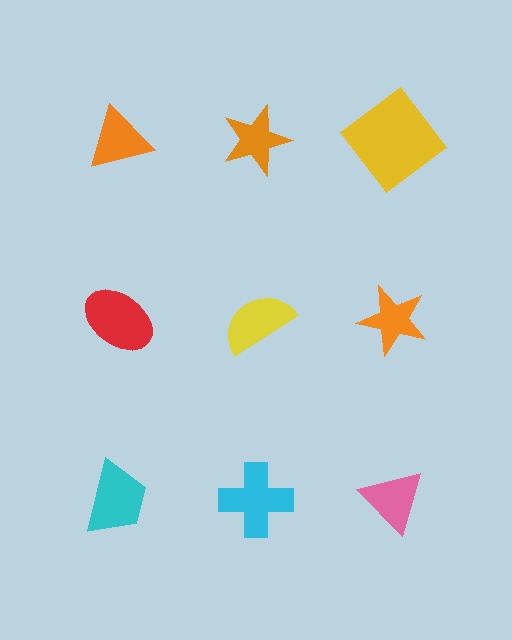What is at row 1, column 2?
An orange star.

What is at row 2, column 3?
An orange star.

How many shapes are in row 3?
3 shapes.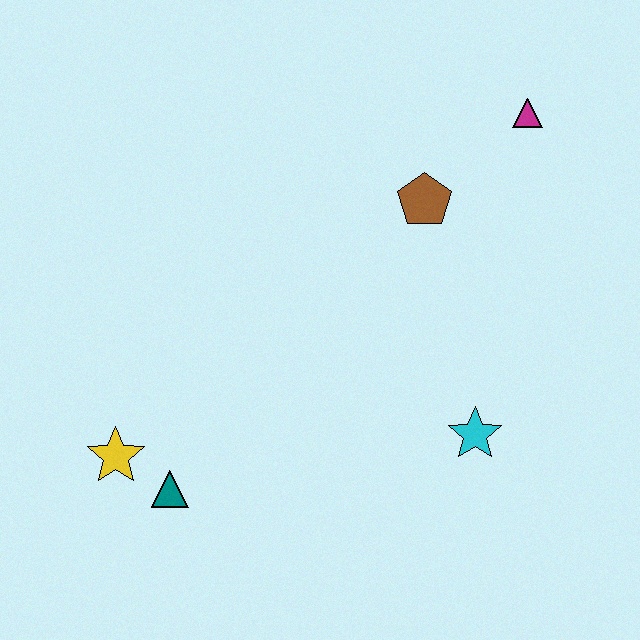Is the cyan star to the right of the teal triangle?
Yes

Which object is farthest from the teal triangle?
The magenta triangle is farthest from the teal triangle.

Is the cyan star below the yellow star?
No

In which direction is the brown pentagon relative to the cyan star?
The brown pentagon is above the cyan star.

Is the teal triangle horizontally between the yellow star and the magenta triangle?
Yes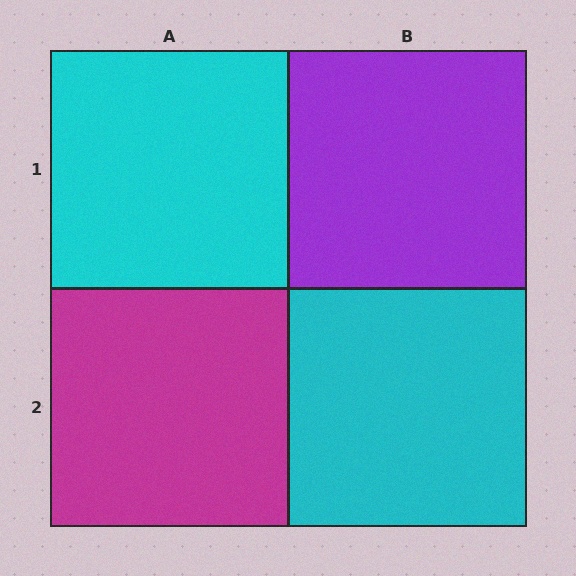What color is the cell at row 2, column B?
Cyan.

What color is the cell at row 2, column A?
Magenta.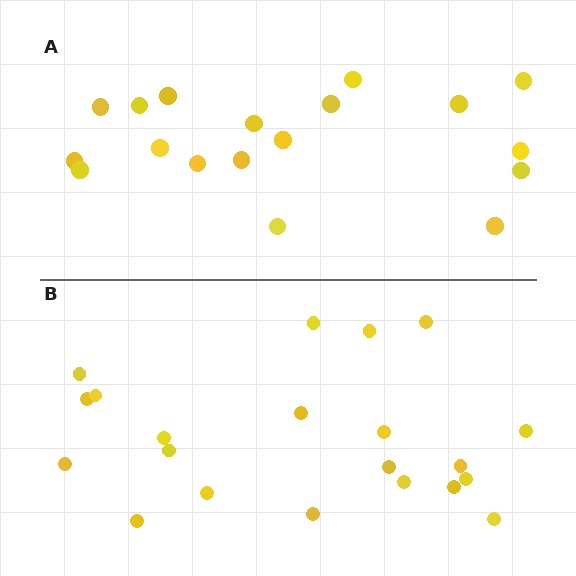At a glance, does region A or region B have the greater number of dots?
Region B (the bottom region) has more dots.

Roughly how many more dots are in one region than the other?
Region B has just a few more — roughly 2 or 3 more dots than region A.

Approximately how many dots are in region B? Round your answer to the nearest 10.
About 20 dots. (The exact count is 21, which rounds to 20.)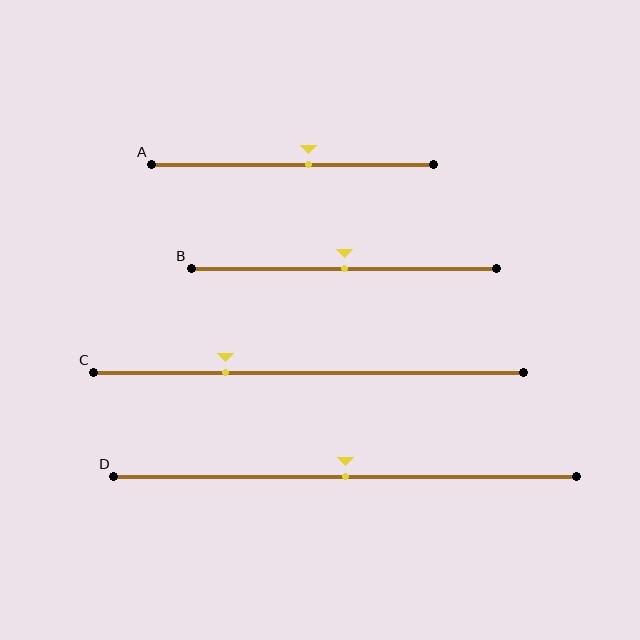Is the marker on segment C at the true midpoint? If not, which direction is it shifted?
No, the marker on segment C is shifted to the left by about 19% of the segment length.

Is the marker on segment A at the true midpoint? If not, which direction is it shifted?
No, the marker on segment A is shifted to the right by about 6% of the segment length.